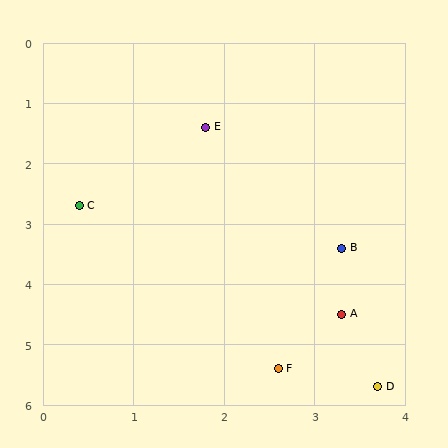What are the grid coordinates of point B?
Point B is at approximately (3.3, 3.4).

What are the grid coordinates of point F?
Point F is at approximately (2.6, 5.4).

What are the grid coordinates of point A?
Point A is at approximately (3.3, 4.5).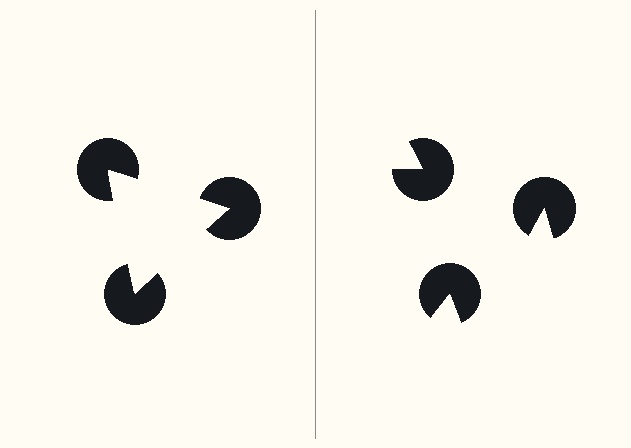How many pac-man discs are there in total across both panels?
6 — 3 on each side.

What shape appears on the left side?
An illusory triangle.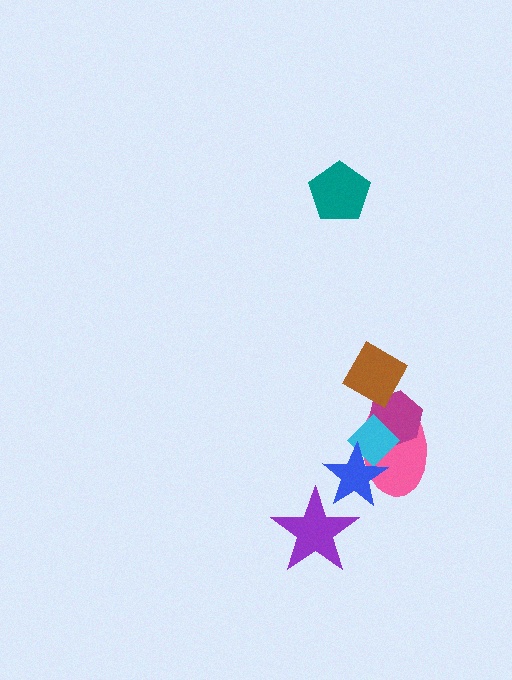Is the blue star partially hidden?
Yes, it is partially covered by another shape.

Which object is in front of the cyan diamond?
The blue star is in front of the cyan diamond.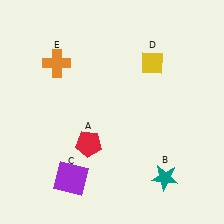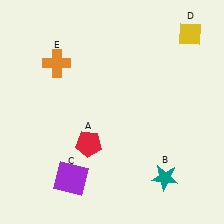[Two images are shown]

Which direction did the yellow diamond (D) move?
The yellow diamond (D) moved right.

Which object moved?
The yellow diamond (D) moved right.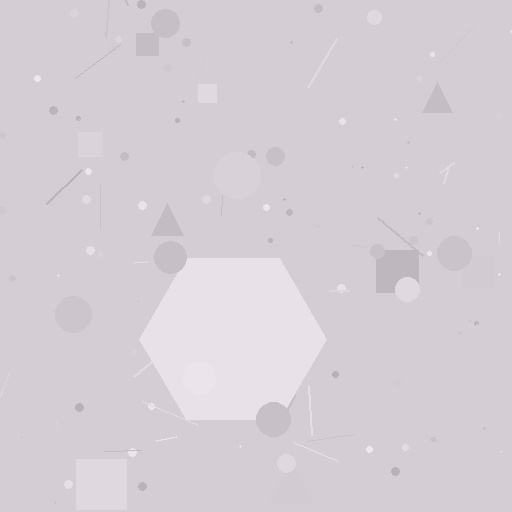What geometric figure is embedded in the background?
A hexagon is embedded in the background.